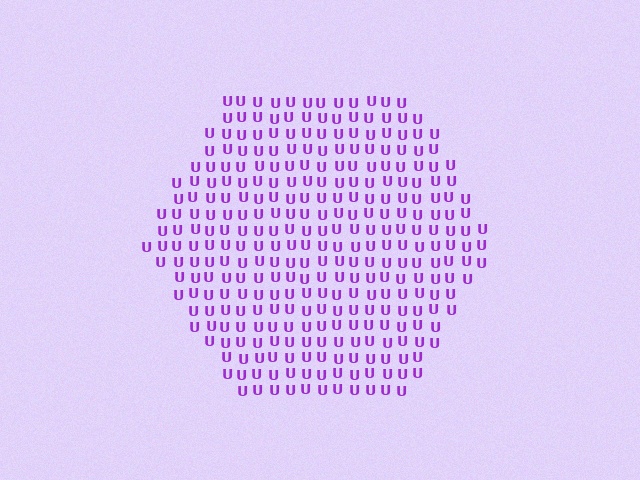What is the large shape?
The large shape is a hexagon.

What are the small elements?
The small elements are letter U's.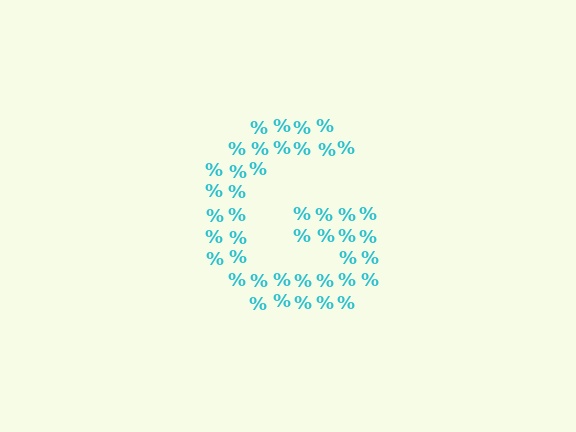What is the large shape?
The large shape is the letter G.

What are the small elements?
The small elements are percent signs.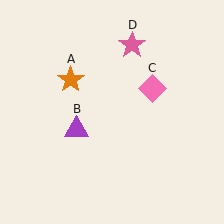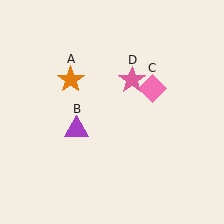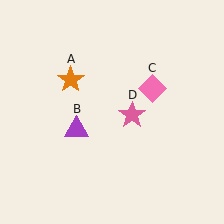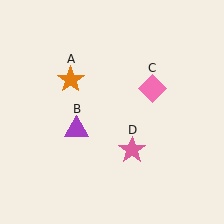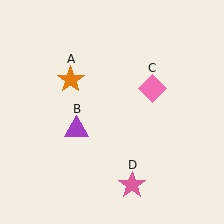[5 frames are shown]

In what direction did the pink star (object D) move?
The pink star (object D) moved down.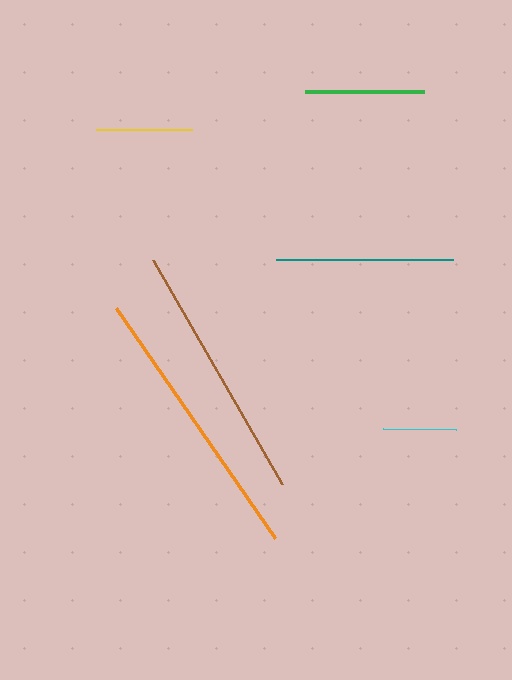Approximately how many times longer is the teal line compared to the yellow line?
The teal line is approximately 1.8 times the length of the yellow line.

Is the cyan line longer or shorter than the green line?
The green line is longer than the cyan line.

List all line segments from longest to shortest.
From longest to shortest: orange, brown, teal, green, yellow, cyan.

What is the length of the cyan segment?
The cyan segment is approximately 73 pixels long.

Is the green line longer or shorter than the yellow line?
The green line is longer than the yellow line.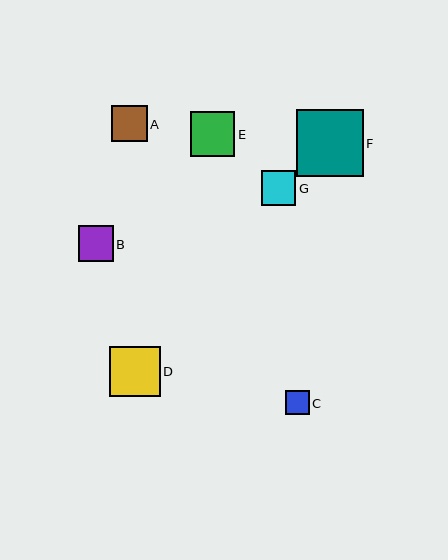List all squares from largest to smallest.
From largest to smallest: F, D, E, A, B, G, C.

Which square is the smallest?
Square C is the smallest with a size of approximately 24 pixels.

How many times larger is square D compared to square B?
Square D is approximately 1.4 times the size of square B.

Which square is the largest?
Square F is the largest with a size of approximately 66 pixels.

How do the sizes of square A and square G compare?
Square A and square G are approximately the same size.